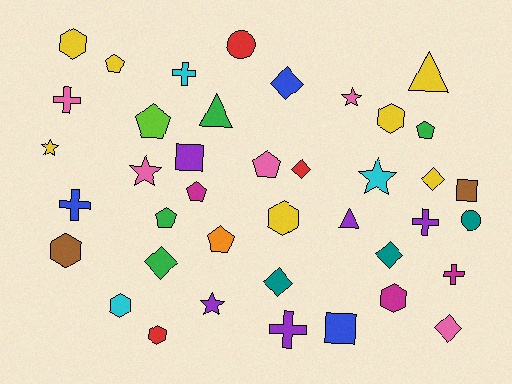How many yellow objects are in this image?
There are 7 yellow objects.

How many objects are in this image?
There are 40 objects.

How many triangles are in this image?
There are 3 triangles.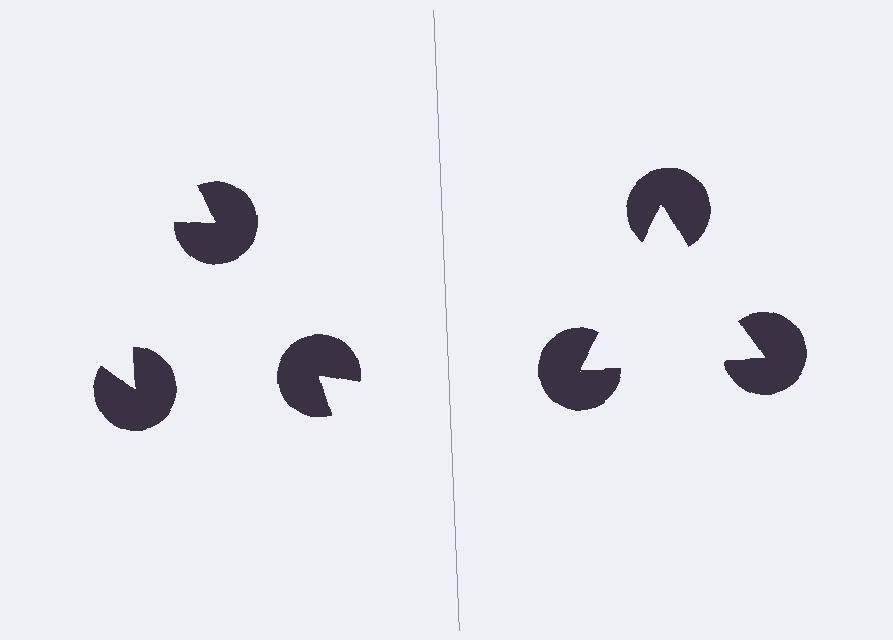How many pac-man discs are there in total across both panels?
6 — 3 on each side.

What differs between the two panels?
The pac-man discs are positioned identically on both sides; only the wedge orientations differ. On the right they align to a triangle; on the left they are misaligned.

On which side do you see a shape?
An illusory triangle appears on the right side. On the left side the wedge cuts are rotated, so no coherent shape forms.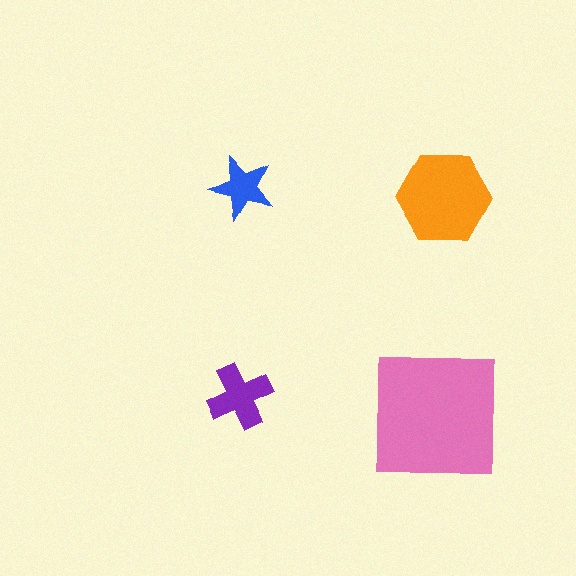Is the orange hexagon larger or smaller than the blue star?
Larger.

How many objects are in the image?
There are 4 objects in the image.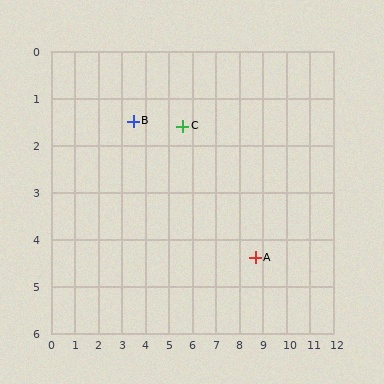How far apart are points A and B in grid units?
Points A and B are about 6.0 grid units apart.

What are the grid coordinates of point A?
Point A is at approximately (8.7, 4.4).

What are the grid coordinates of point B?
Point B is at approximately (3.5, 1.5).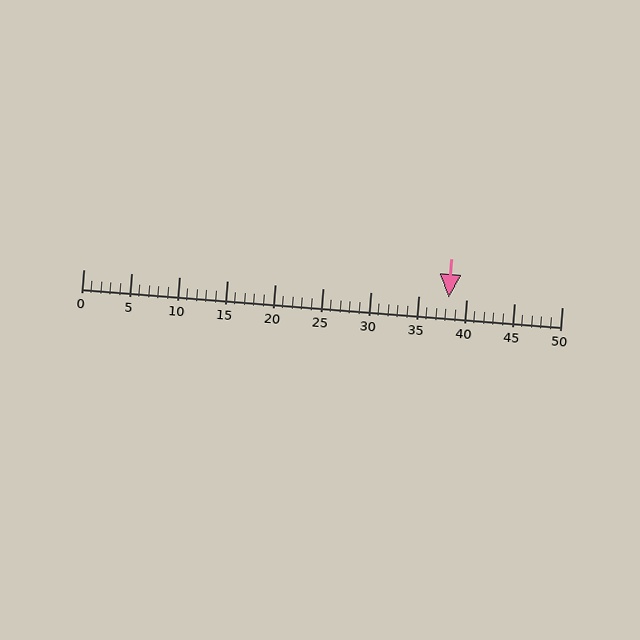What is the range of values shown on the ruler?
The ruler shows values from 0 to 50.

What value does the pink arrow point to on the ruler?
The pink arrow points to approximately 38.